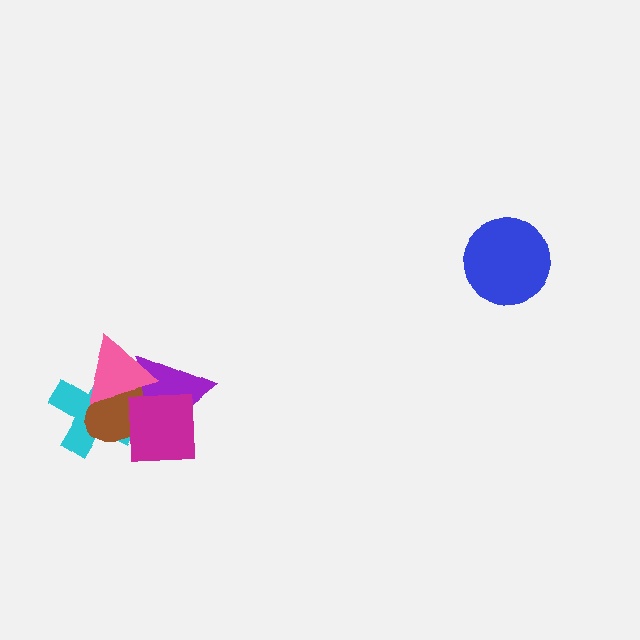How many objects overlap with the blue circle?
0 objects overlap with the blue circle.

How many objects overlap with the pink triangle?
3 objects overlap with the pink triangle.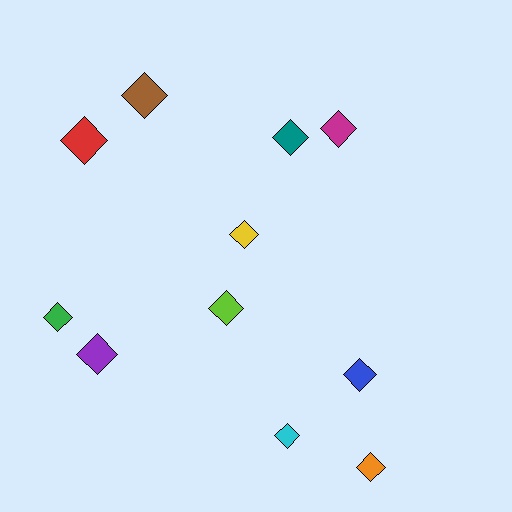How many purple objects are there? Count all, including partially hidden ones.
There is 1 purple object.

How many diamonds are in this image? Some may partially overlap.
There are 11 diamonds.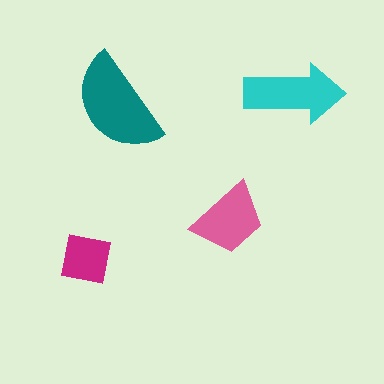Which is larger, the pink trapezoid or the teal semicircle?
The teal semicircle.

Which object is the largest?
The teal semicircle.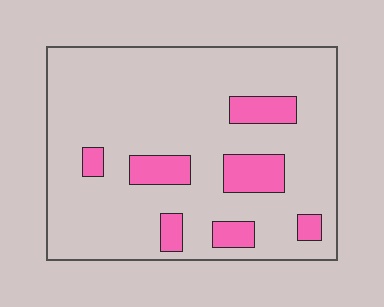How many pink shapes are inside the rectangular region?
7.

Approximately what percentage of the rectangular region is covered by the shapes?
Approximately 15%.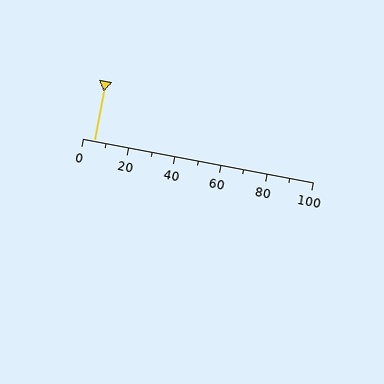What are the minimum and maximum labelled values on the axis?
The axis runs from 0 to 100.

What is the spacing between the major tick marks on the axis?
The major ticks are spaced 20 apart.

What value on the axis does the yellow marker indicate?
The marker indicates approximately 5.